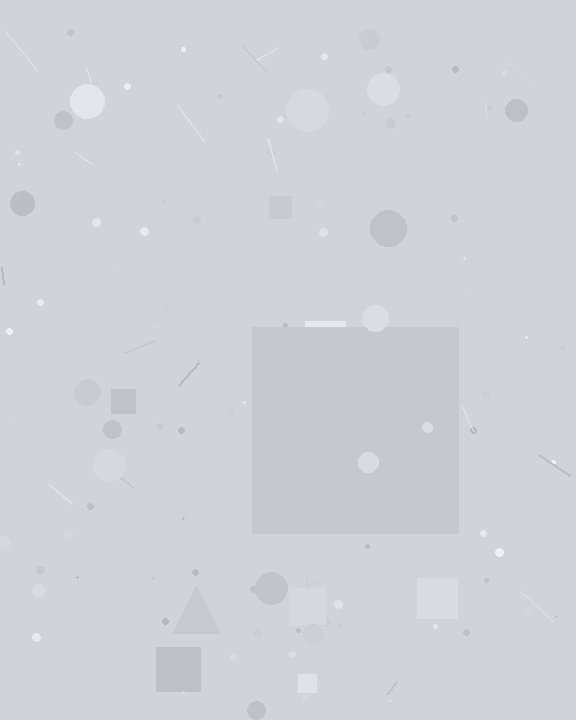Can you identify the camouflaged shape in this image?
The camouflaged shape is a square.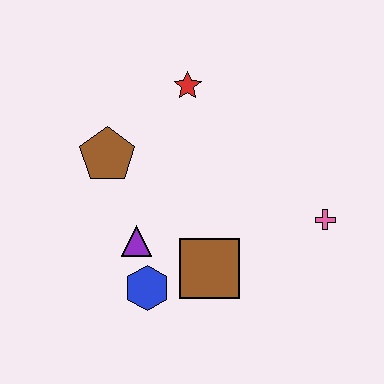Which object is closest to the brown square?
The blue hexagon is closest to the brown square.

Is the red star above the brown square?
Yes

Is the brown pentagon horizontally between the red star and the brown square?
No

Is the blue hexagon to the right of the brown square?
No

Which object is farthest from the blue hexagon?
The red star is farthest from the blue hexagon.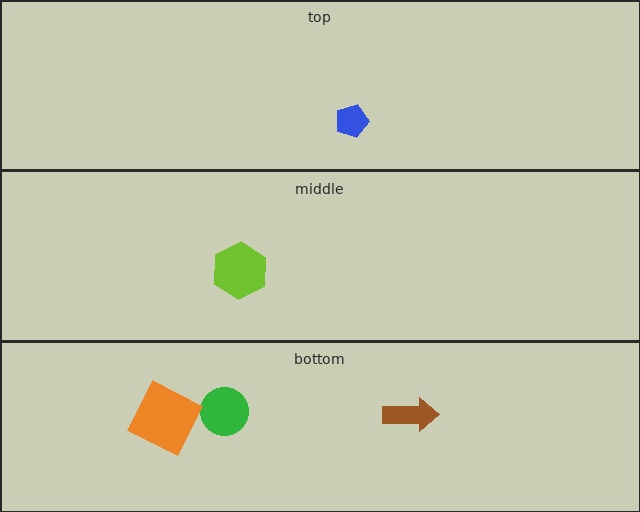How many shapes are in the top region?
1.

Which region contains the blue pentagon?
The top region.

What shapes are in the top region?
The blue pentagon.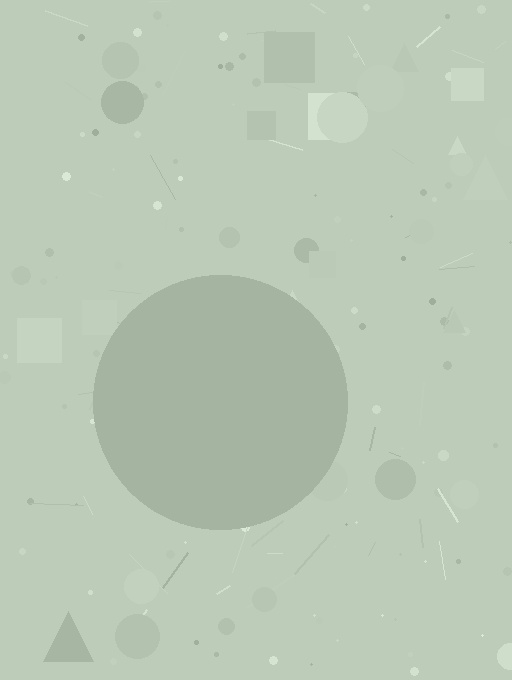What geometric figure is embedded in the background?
A circle is embedded in the background.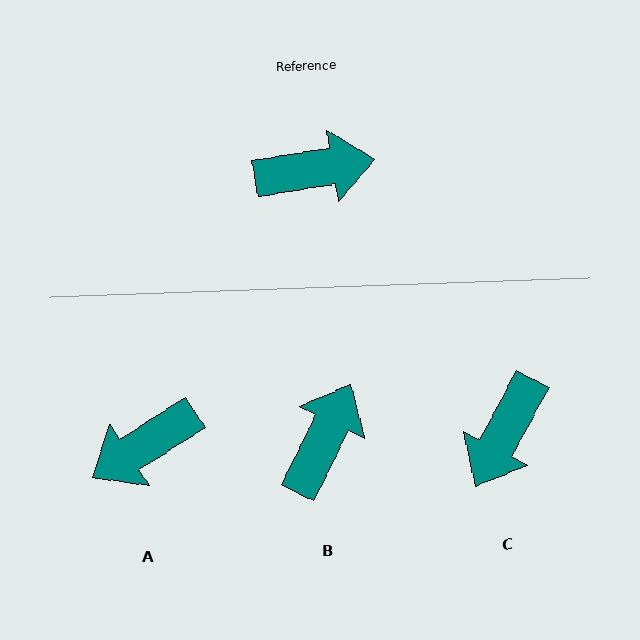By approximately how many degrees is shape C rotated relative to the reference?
Approximately 128 degrees clockwise.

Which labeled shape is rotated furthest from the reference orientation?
A, about 156 degrees away.